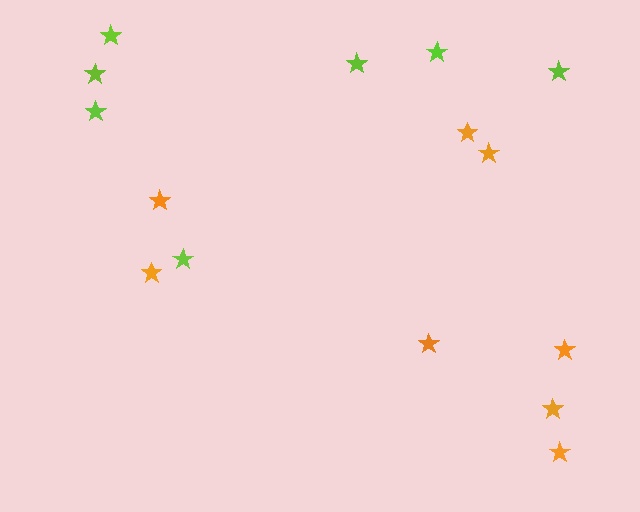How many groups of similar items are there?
There are 2 groups: one group of orange stars (8) and one group of lime stars (7).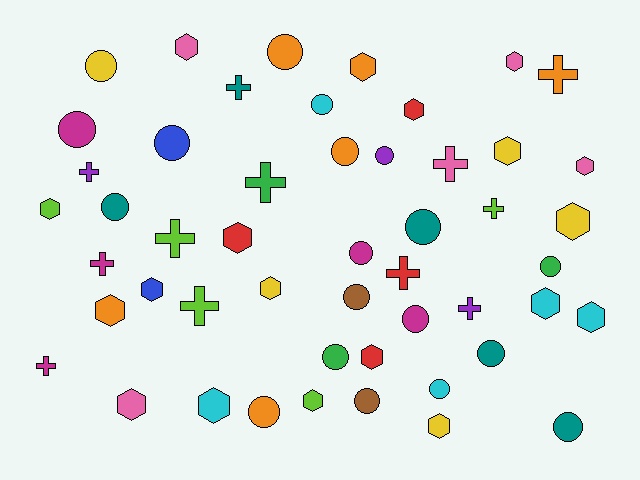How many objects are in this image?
There are 50 objects.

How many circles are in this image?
There are 19 circles.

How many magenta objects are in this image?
There are 5 magenta objects.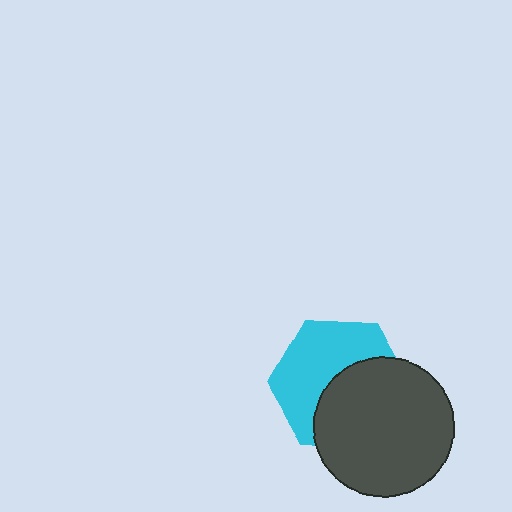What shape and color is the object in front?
The object in front is a dark gray circle.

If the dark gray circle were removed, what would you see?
You would see the complete cyan hexagon.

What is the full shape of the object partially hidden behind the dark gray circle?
The partially hidden object is a cyan hexagon.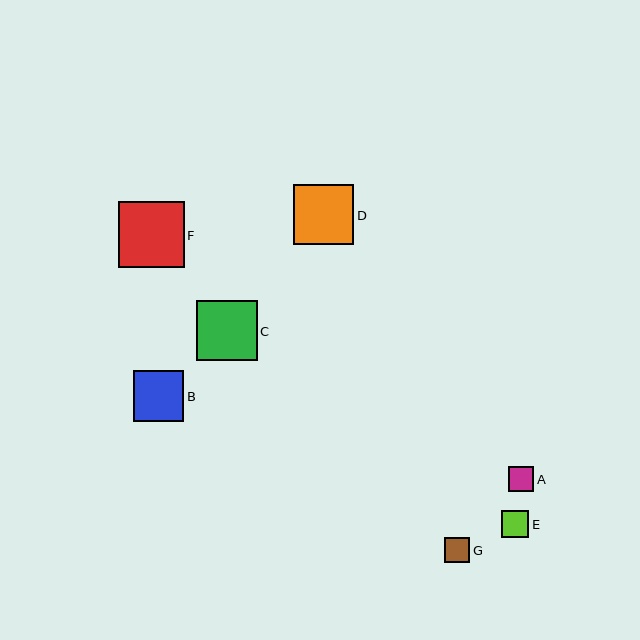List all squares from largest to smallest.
From largest to smallest: F, C, D, B, E, G, A.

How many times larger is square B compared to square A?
Square B is approximately 2.0 times the size of square A.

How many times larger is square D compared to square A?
Square D is approximately 2.4 times the size of square A.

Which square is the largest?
Square F is the largest with a size of approximately 66 pixels.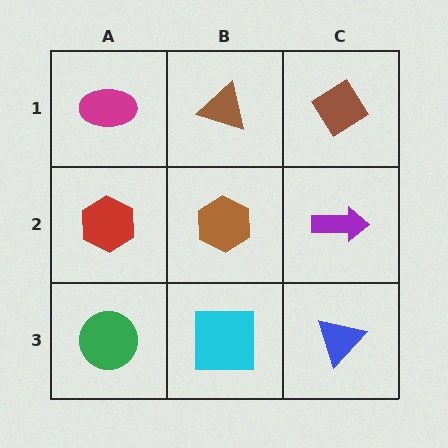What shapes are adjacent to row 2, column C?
A brown diamond (row 1, column C), a blue triangle (row 3, column C), a brown hexagon (row 2, column B).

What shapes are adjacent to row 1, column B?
A brown hexagon (row 2, column B), a magenta ellipse (row 1, column A), a brown diamond (row 1, column C).